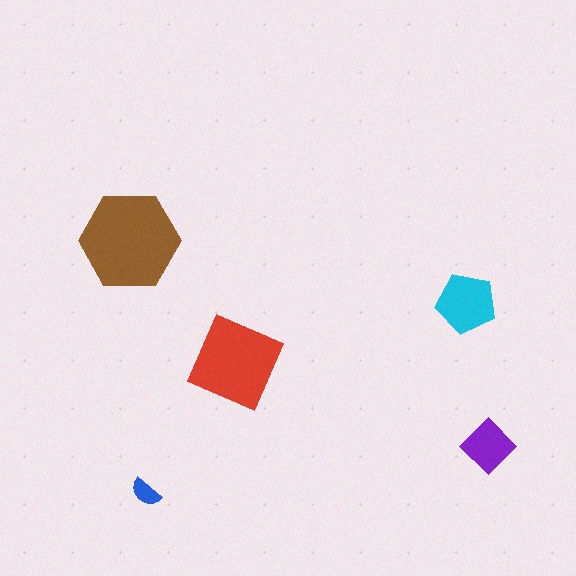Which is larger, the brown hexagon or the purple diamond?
The brown hexagon.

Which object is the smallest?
The blue semicircle.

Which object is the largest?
The brown hexagon.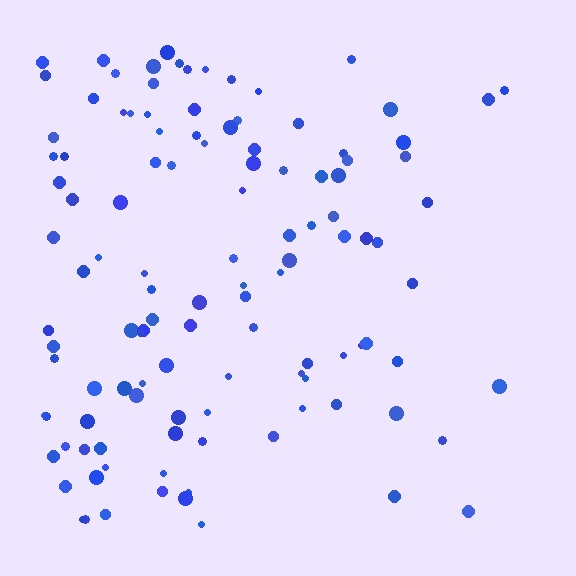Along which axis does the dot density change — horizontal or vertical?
Horizontal.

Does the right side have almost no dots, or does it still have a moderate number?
Still a moderate number, just noticeably fewer than the left.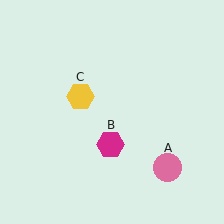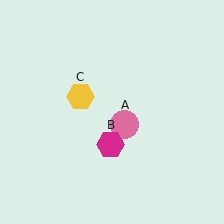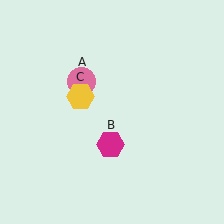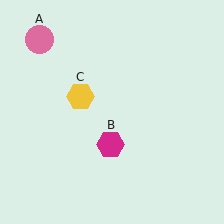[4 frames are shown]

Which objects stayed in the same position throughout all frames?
Magenta hexagon (object B) and yellow hexagon (object C) remained stationary.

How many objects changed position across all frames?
1 object changed position: pink circle (object A).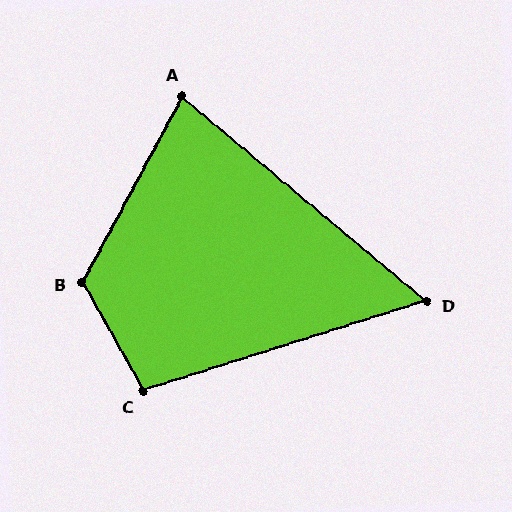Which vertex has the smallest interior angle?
D, at approximately 58 degrees.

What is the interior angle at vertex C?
Approximately 102 degrees (obtuse).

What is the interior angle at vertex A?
Approximately 78 degrees (acute).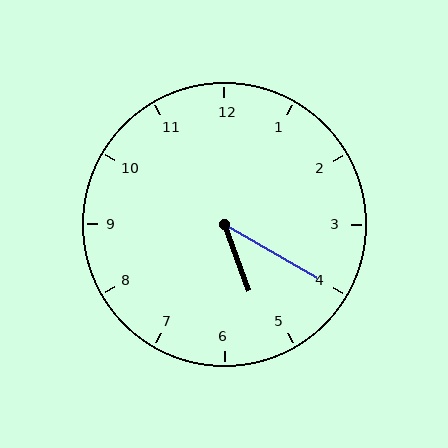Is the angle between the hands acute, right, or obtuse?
It is acute.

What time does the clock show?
5:20.